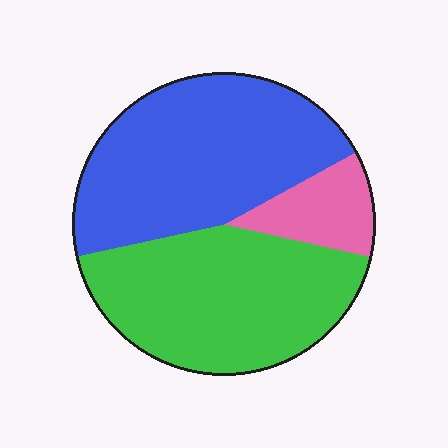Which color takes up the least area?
Pink, at roughly 10%.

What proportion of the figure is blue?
Blue covers about 45% of the figure.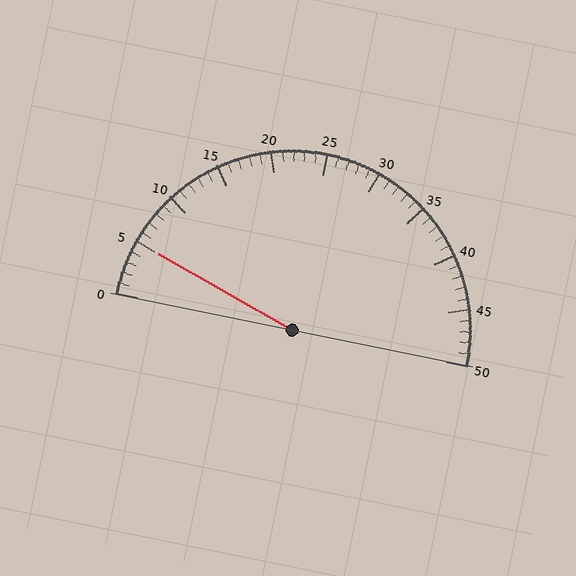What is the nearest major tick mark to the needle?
The nearest major tick mark is 5.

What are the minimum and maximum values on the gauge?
The gauge ranges from 0 to 50.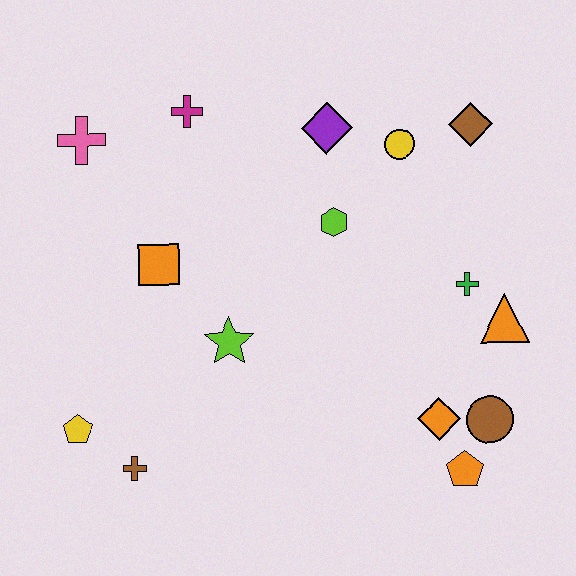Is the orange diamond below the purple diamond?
Yes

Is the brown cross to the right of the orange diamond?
No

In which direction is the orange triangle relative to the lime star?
The orange triangle is to the right of the lime star.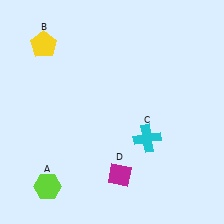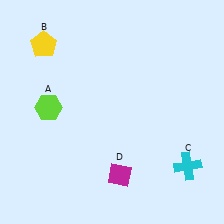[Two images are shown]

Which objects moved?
The objects that moved are: the lime hexagon (A), the cyan cross (C).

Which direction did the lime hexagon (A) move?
The lime hexagon (A) moved up.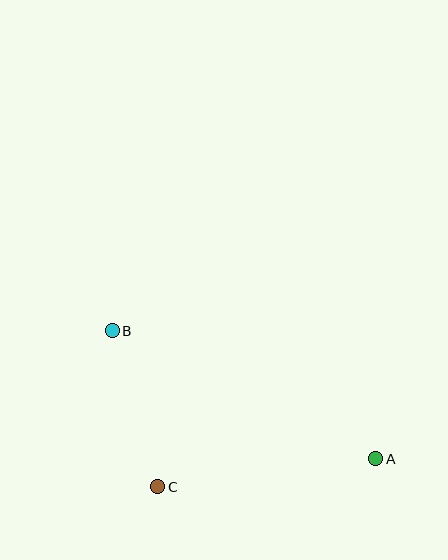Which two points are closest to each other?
Points B and C are closest to each other.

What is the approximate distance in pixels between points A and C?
The distance between A and C is approximately 220 pixels.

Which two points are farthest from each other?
Points A and B are farthest from each other.